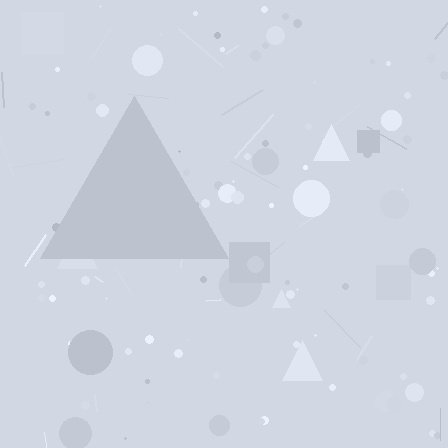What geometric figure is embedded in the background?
A triangle is embedded in the background.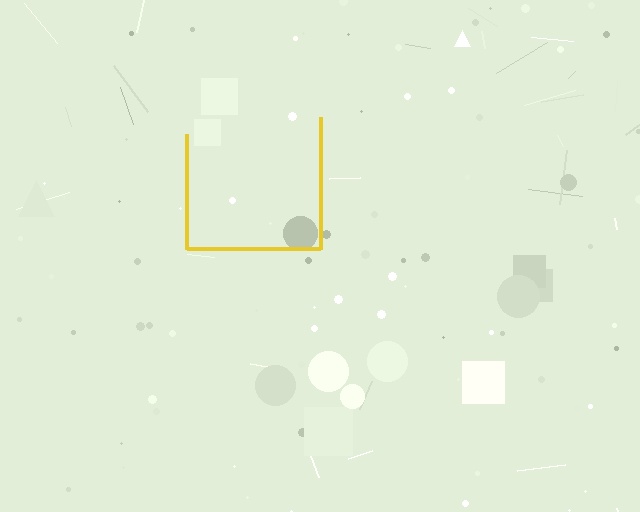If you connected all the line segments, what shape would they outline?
They would outline a square.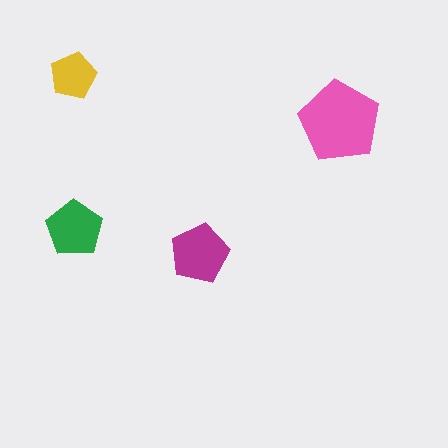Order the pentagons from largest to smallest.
the pink one, the magenta one, the green one, the yellow one.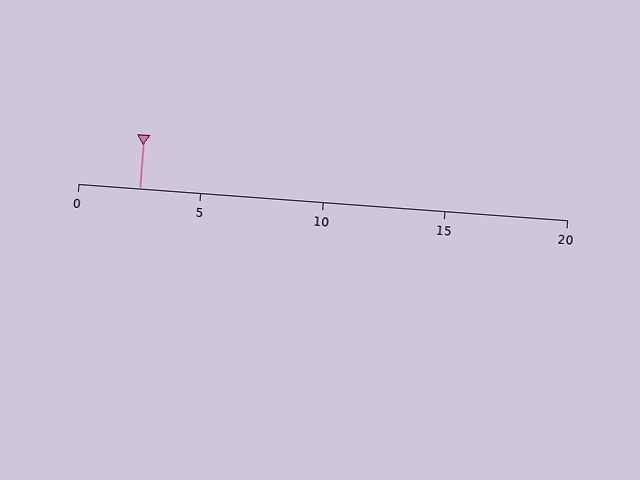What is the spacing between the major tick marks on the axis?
The major ticks are spaced 5 apart.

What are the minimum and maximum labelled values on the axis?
The axis runs from 0 to 20.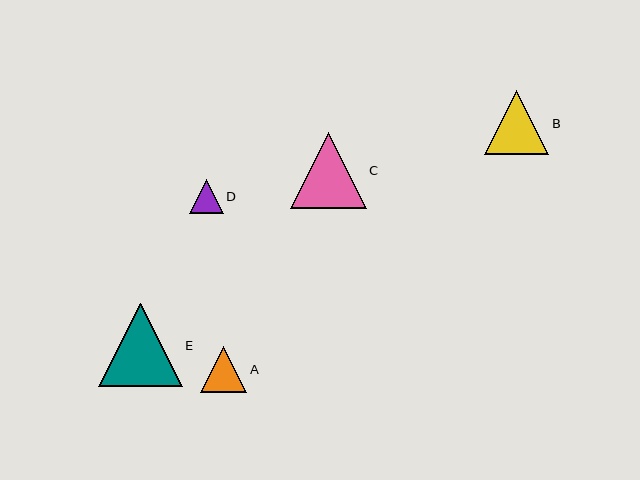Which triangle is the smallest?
Triangle D is the smallest with a size of approximately 34 pixels.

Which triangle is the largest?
Triangle E is the largest with a size of approximately 83 pixels.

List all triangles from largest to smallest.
From largest to smallest: E, C, B, A, D.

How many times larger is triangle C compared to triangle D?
Triangle C is approximately 2.2 times the size of triangle D.